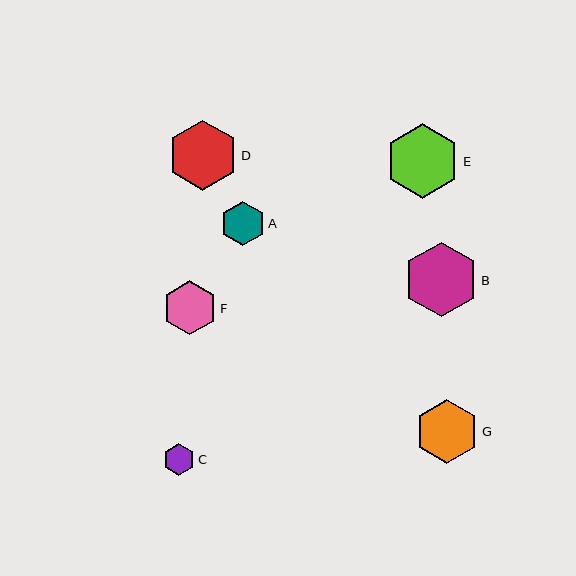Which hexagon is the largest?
Hexagon E is the largest with a size of approximately 75 pixels.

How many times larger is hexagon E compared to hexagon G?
Hexagon E is approximately 1.2 times the size of hexagon G.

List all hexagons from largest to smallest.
From largest to smallest: E, B, D, G, F, A, C.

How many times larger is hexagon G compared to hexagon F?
Hexagon G is approximately 1.2 times the size of hexagon F.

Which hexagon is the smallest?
Hexagon C is the smallest with a size of approximately 32 pixels.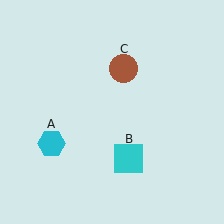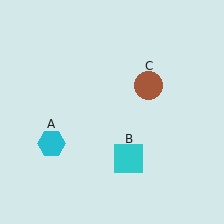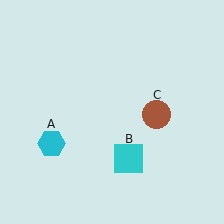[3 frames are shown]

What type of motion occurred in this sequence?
The brown circle (object C) rotated clockwise around the center of the scene.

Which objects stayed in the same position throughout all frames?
Cyan hexagon (object A) and cyan square (object B) remained stationary.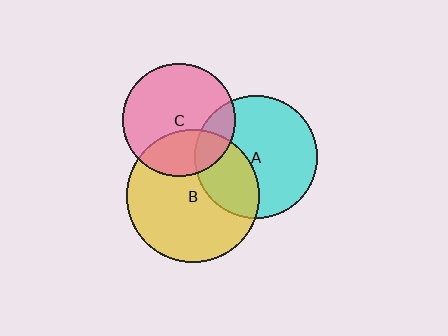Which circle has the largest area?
Circle B (yellow).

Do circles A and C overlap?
Yes.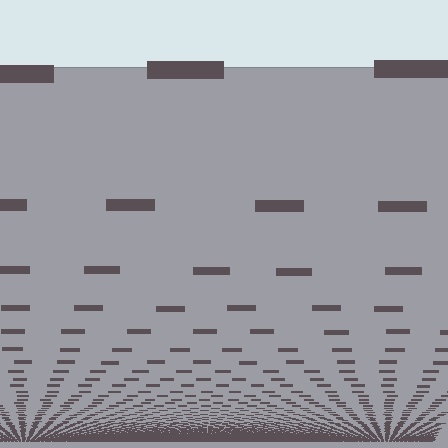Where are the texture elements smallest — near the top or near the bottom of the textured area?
Near the bottom.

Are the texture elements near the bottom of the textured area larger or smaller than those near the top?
Smaller. The gradient is inverted — elements near the bottom are smaller and denser.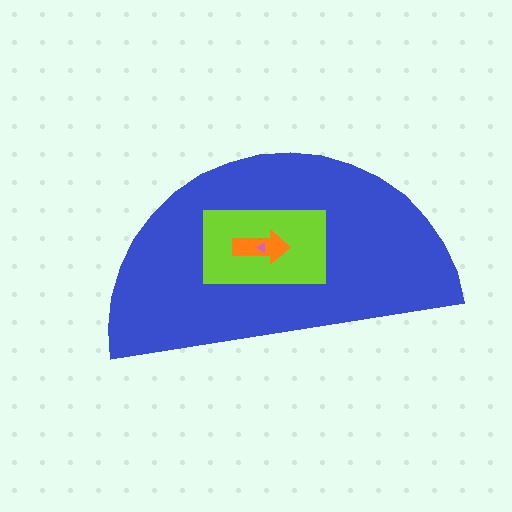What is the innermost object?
The pink triangle.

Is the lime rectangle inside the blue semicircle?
Yes.